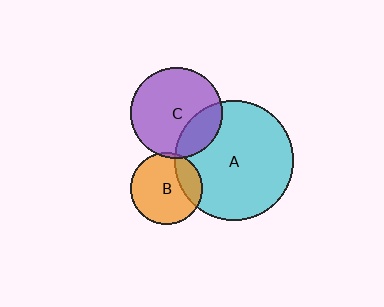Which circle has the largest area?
Circle A (cyan).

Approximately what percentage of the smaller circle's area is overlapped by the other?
Approximately 25%.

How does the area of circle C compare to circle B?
Approximately 1.6 times.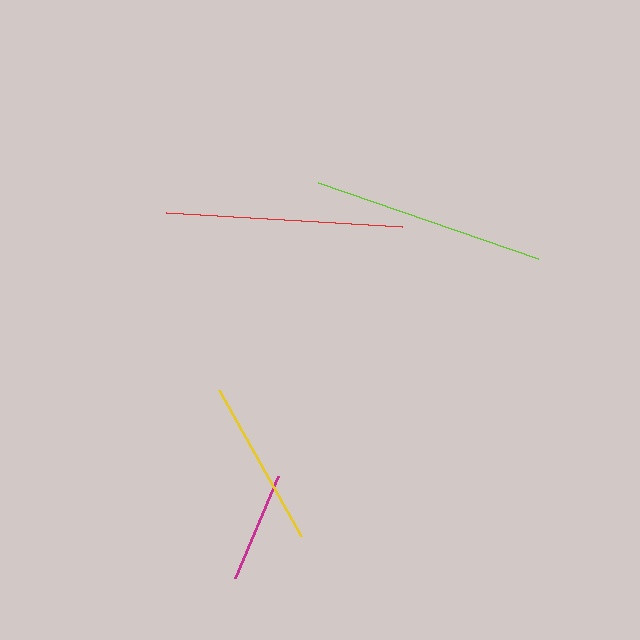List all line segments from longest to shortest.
From longest to shortest: red, lime, yellow, magenta.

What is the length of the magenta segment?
The magenta segment is approximately 111 pixels long.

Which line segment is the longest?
The red line is the longest at approximately 237 pixels.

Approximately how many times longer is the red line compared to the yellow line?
The red line is approximately 1.4 times the length of the yellow line.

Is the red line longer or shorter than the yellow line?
The red line is longer than the yellow line.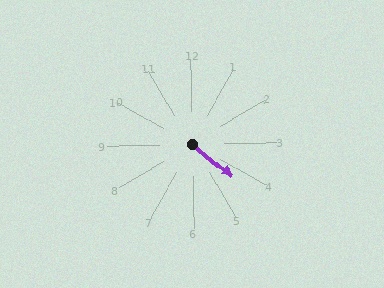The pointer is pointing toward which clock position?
Roughly 4 o'clock.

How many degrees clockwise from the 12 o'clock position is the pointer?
Approximately 130 degrees.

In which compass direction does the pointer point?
Southeast.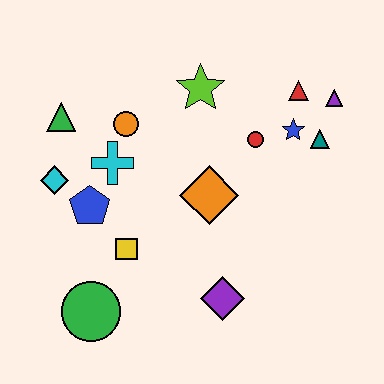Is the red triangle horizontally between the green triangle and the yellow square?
No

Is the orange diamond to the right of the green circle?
Yes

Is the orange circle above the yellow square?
Yes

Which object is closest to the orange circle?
The cyan cross is closest to the orange circle.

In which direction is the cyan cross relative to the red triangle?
The cyan cross is to the left of the red triangle.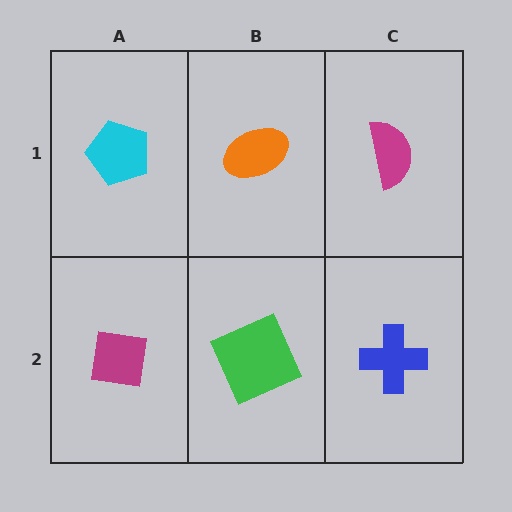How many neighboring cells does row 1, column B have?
3.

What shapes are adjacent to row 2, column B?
An orange ellipse (row 1, column B), a magenta square (row 2, column A), a blue cross (row 2, column C).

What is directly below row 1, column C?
A blue cross.